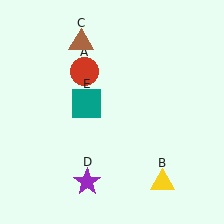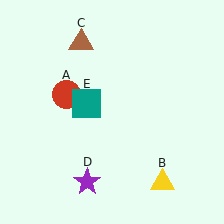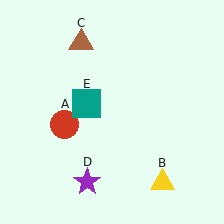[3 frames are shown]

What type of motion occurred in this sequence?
The red circle (object A) rotated counterclockwise around the center of the scene.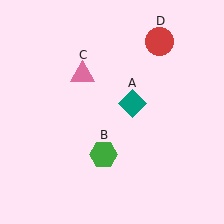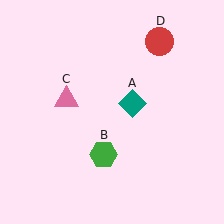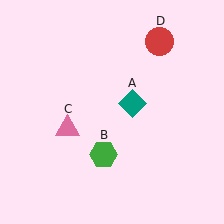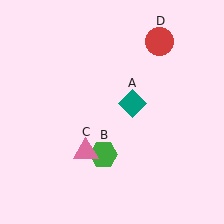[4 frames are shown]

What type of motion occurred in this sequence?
The pink triangle (object C) rotated counterclockwise around the center of the scene.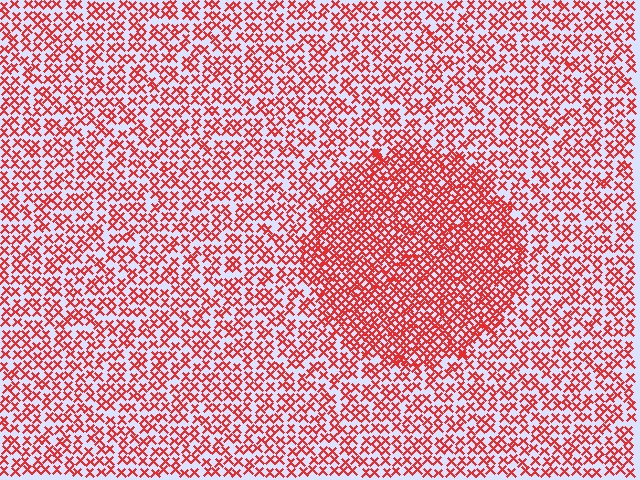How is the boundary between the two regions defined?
The boundary is defined by a change in element density (approximately 1.9x ratio). All elements are the same color, size, and shape.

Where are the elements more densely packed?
The elements are more densely packed inside the circle boundary.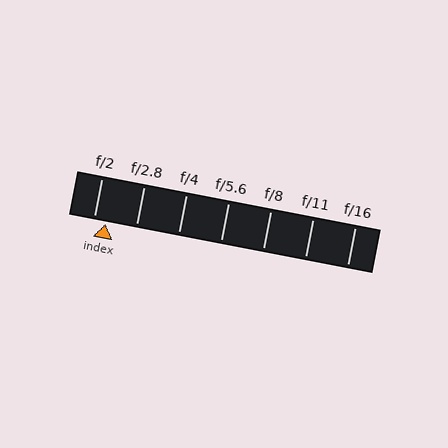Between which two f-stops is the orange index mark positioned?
The index mark is between f/2 and f/2.8.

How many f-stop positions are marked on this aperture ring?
There are 7 f-stop positions marked.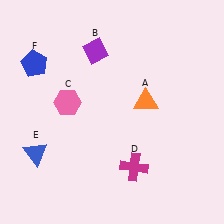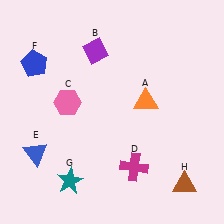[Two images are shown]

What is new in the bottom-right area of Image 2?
A brown triangle (H) was added in the bottom-right area of Image 2.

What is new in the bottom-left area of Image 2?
A teal star (G) was added in the bottom-left area of Image 2.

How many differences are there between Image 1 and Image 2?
There are 2 differences between the two images.